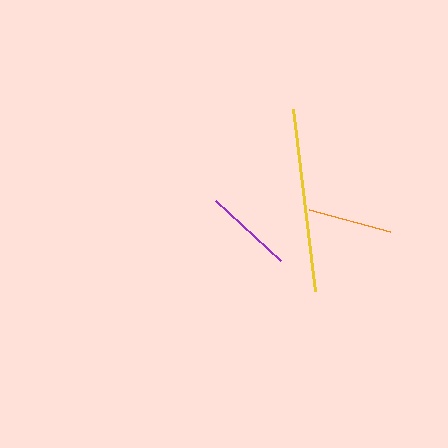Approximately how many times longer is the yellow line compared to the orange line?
The yellow line is approximately 2.2 times the length of the orange line.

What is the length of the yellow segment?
The yellow segment is approximately 183 pixels long.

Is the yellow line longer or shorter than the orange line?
The yellow line is longer than the orange line.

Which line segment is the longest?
The yellow line is the longest at approximately 183 pixels.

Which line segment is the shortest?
The orange line is the shortest at approximately 84 pixels.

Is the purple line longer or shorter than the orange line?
The purple line is longer than the orange line.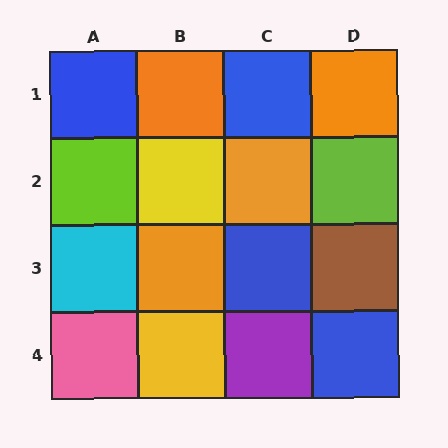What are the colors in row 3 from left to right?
Cyan, orange, blue, brown.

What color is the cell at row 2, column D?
Lime.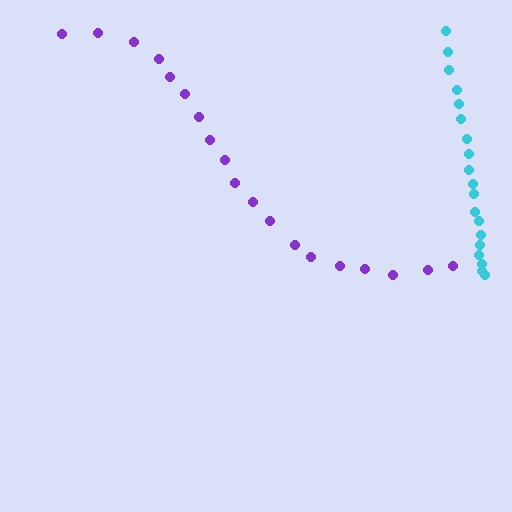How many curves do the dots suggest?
There are 2 distinct paths.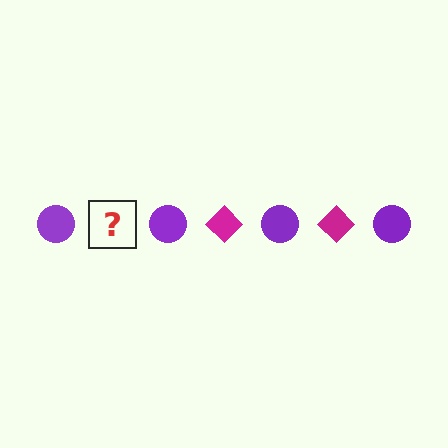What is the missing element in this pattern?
The missing element is a magenta diamond.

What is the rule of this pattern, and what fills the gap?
The rule is that the pattern alternates between purple circle and magenta diamond. The gap should be filled with a magenta diamond.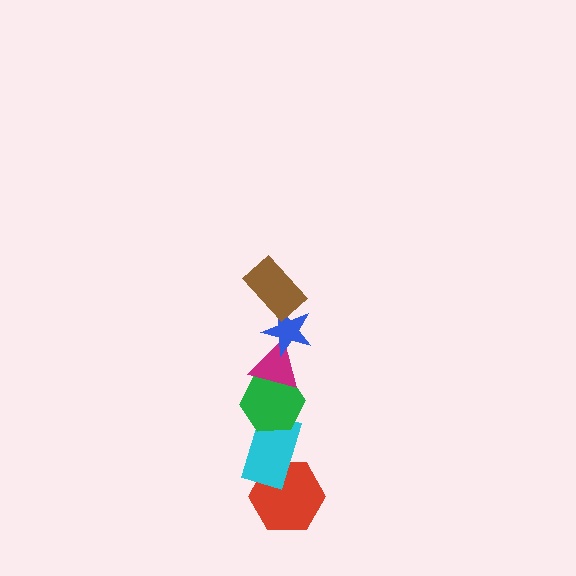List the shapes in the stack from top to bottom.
From top to bottom: the brown rectangle, the blue star, the magenta triangle, the green hexagon, the cyan rectangle, the red hexagon.